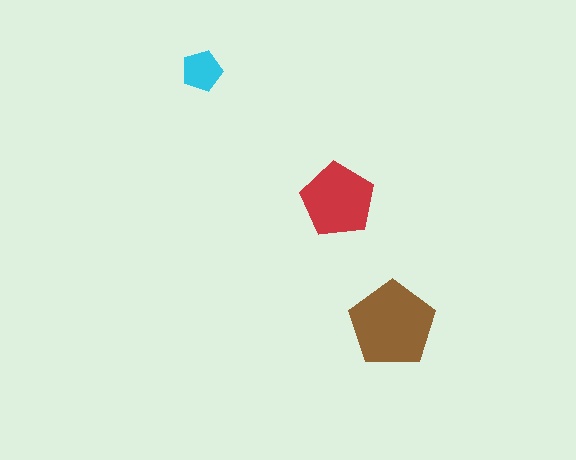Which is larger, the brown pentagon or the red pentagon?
The brown one.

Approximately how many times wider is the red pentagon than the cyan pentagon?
About 2 times wider.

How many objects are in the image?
There are 3 objects in the image.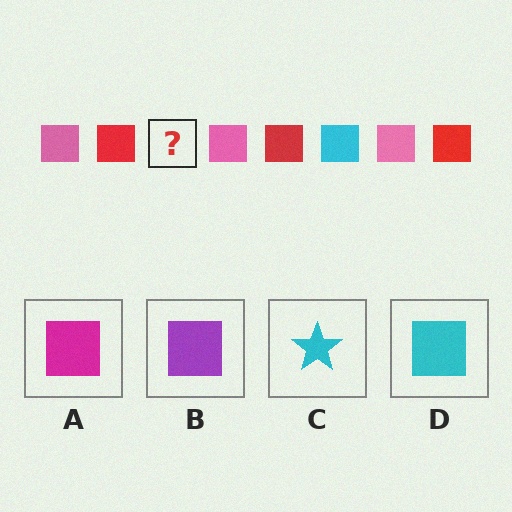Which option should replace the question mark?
Option D.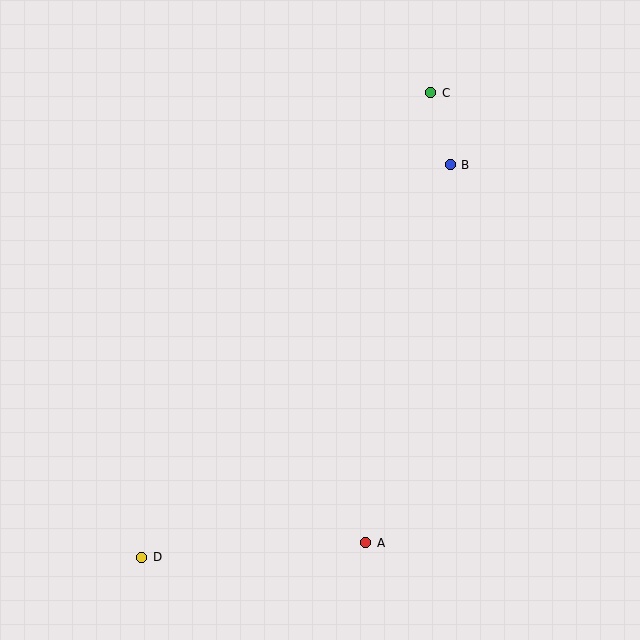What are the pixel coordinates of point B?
Point B is at (450, 165).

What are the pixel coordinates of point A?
Point A is at (366, 543).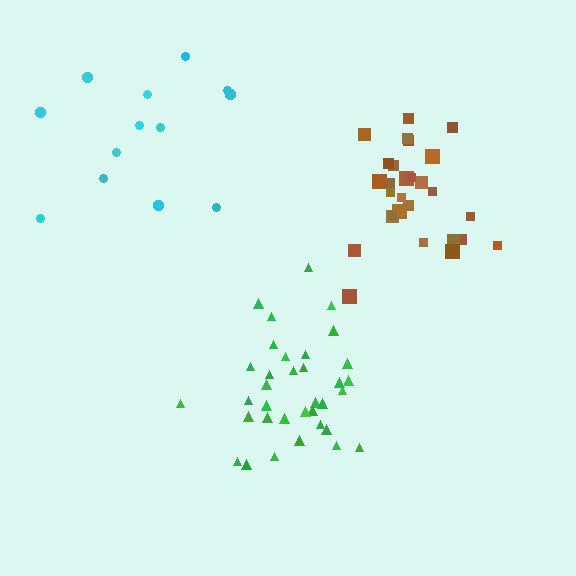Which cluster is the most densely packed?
Green.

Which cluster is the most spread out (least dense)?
Cyan.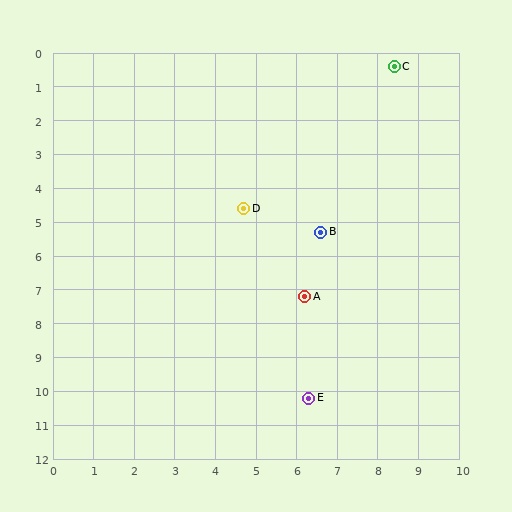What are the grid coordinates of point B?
Point B is at approximately (6.6, 5.3).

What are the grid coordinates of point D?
Point D is at approximately (4.7, 4.6).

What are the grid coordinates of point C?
Point C is at approximately (8.4, 0.4).